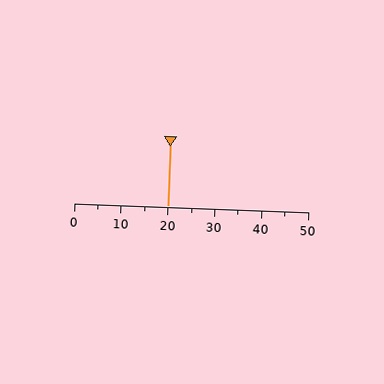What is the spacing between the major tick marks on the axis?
The major ticks are spaced 10 apart.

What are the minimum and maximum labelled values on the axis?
The axis runs from 0 to 50.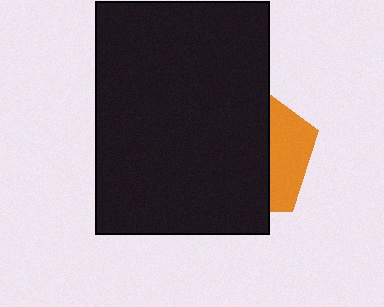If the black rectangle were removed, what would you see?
You would see the complete orange pentagon.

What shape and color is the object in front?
The object in front is a black rectangle.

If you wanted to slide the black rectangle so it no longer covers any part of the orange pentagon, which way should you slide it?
Slide it left — that is the most direct way to separate the two shapes.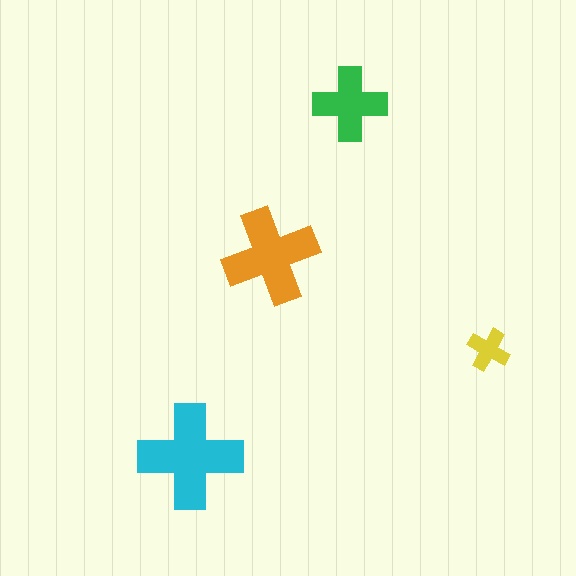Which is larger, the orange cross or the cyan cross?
The cyan one.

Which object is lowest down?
The cyan cross is bottommost.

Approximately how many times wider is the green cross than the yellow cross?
About 2 times wider.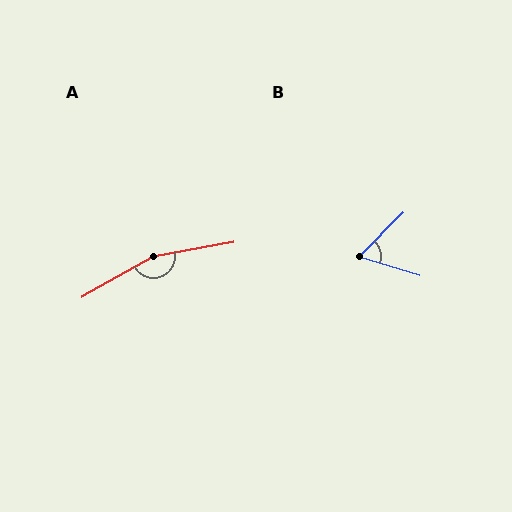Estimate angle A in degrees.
Approximately 161 degrees.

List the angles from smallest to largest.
B (62°), A (161°).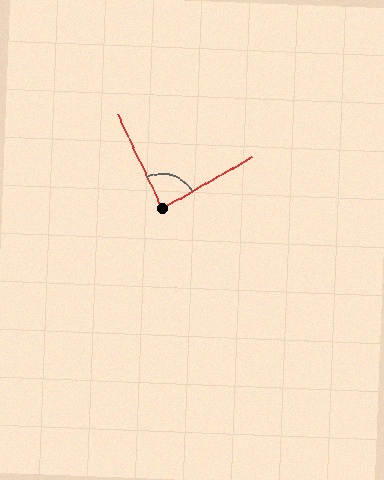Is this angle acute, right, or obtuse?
It is approximately a right angle.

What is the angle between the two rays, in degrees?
Approximately 85 degrees.